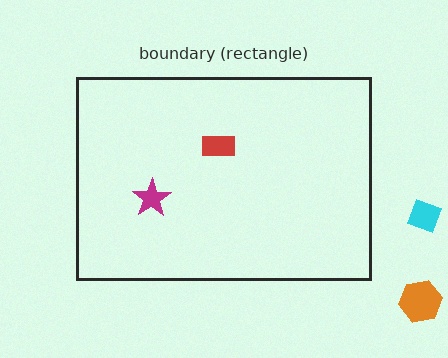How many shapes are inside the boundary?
2 inside, 2 outside.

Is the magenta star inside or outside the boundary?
Inside.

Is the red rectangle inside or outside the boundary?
Inside.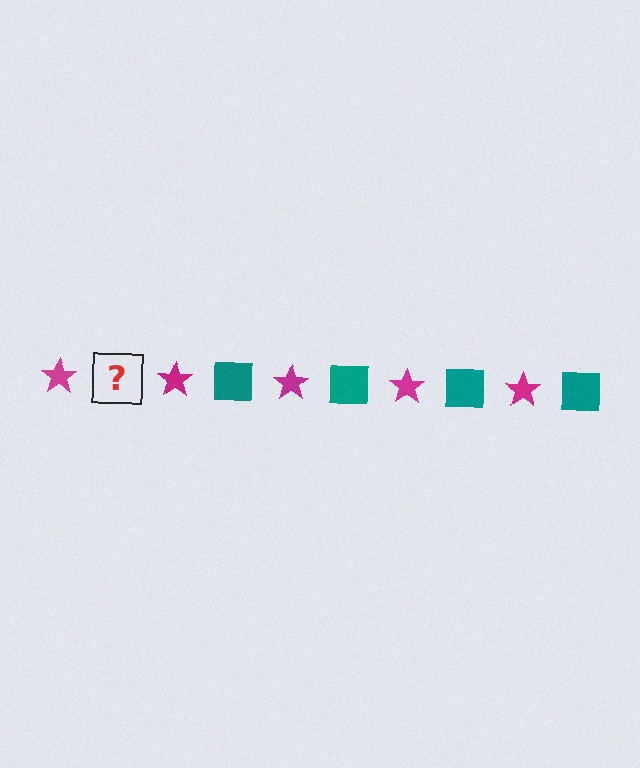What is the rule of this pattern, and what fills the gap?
The rule is that the pattern alternates between magenta star and teal square. The gap should be filled with a teal square.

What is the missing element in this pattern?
The missing element is a teal square.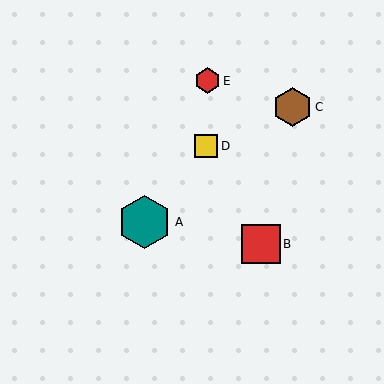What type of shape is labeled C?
Shape C is a brown hexagon.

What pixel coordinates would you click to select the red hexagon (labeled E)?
Click at (207, 81) to select the red hexagon E.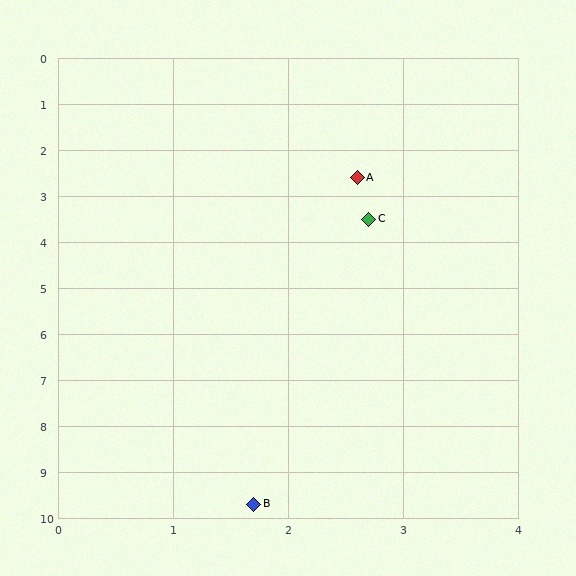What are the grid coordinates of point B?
Point B is at approximately (1.7, 9.7).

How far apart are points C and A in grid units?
Points C and A are about 0.9 grid units apart.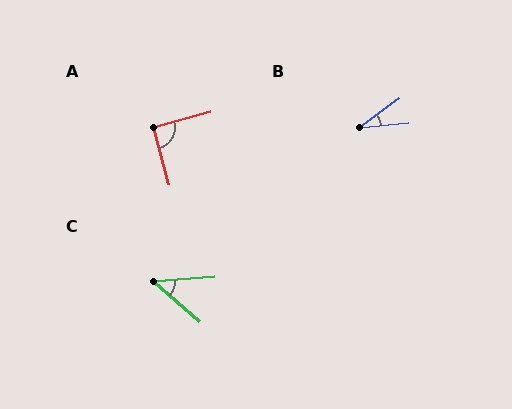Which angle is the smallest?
B, at approximately 31 degrees.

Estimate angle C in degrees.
Approximately 46 degrees.